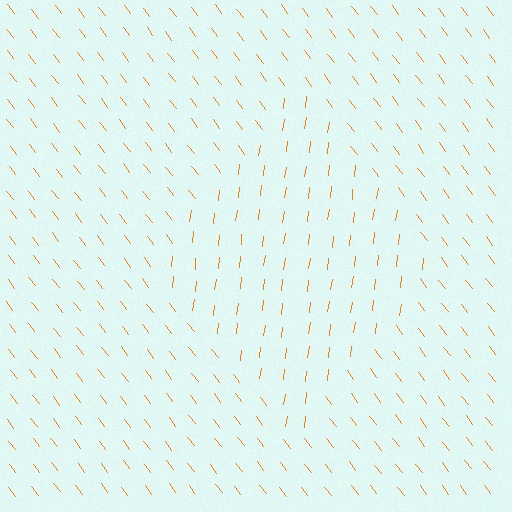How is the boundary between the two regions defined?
The boundary is defined purely by a change in line orientation (approximately 45 degrees difference). All lines are the same color and thickness.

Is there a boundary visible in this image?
Yes, there is a texture boundary formed by a change in line orientation.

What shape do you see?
I see a diamond.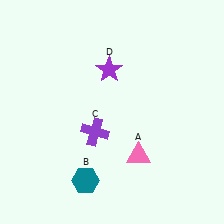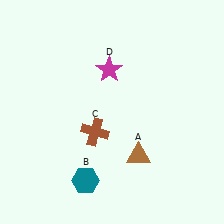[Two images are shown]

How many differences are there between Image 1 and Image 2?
There are 3 differences between the two images.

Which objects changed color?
A changed from pink to brown. C changed from purple to brown. D changed from purple to magenta.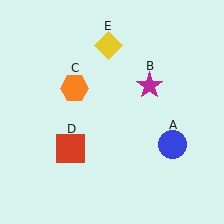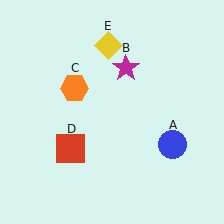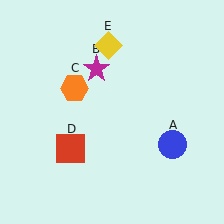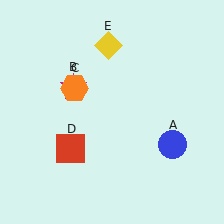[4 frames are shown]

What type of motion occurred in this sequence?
The magenta star (object B) rotated counterclockwise around the center of the scene.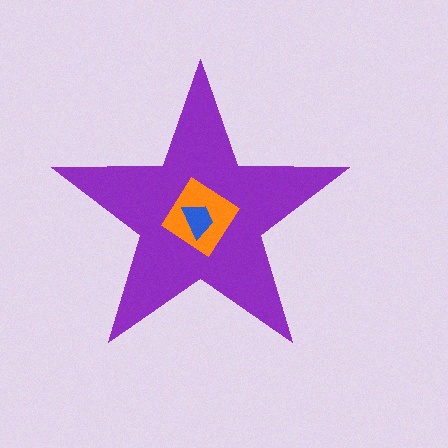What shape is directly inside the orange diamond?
The blue trapezoid.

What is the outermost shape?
The purple star.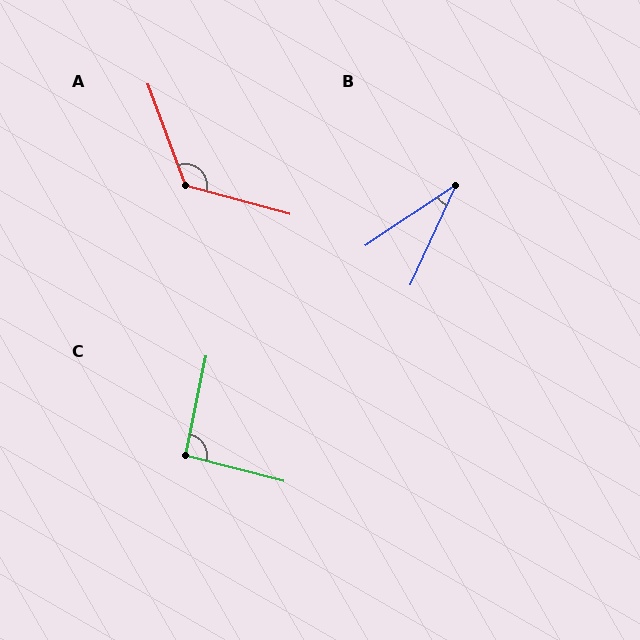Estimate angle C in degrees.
Approximately 93 degrees.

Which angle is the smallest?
B, at approximately 32 degrees.